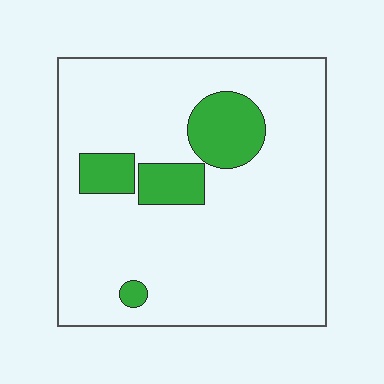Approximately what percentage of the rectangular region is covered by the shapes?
Approximately 15%.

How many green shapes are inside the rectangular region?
4.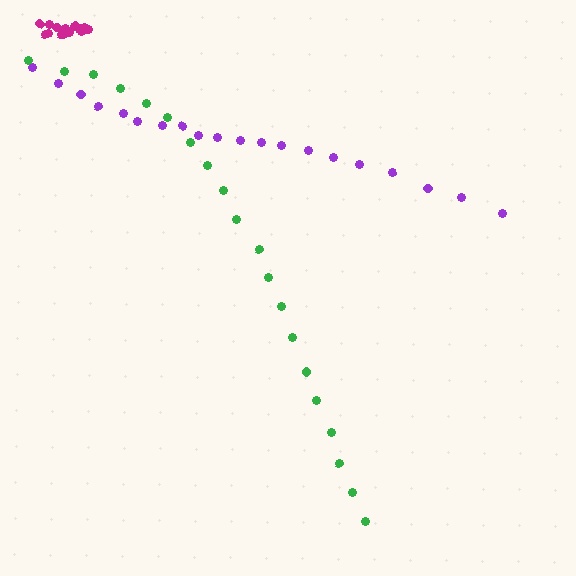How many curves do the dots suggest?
There are 3 distinct paths.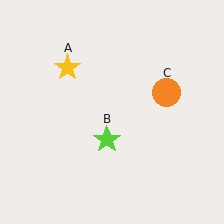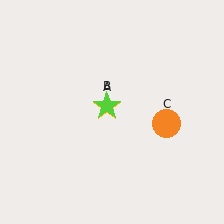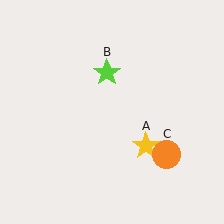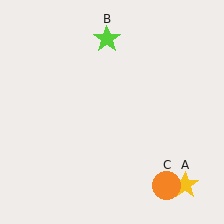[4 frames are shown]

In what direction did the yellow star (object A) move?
The yellow star (object A) moved down and to the right.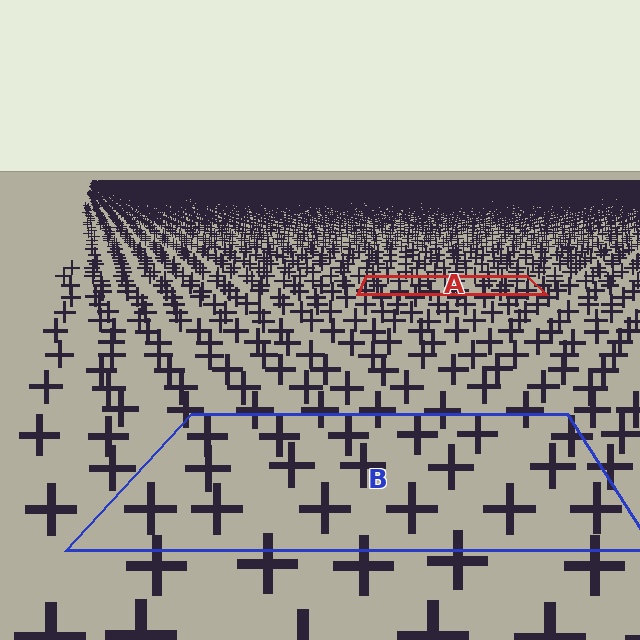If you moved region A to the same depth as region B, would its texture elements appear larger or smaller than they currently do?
They would appear larger. At a closer depth, the same texture elements are projected at a bigger on-screen size.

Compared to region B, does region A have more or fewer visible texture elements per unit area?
Region A has more texture elements per unit area — they are packed more densely because it is farther away.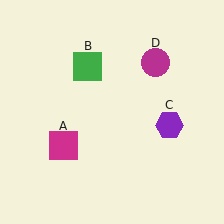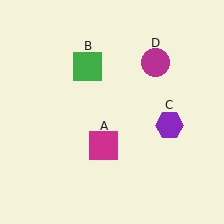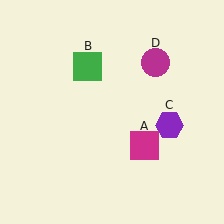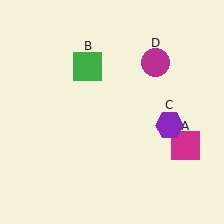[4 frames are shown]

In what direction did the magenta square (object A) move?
The magenta square (object A) moved right.